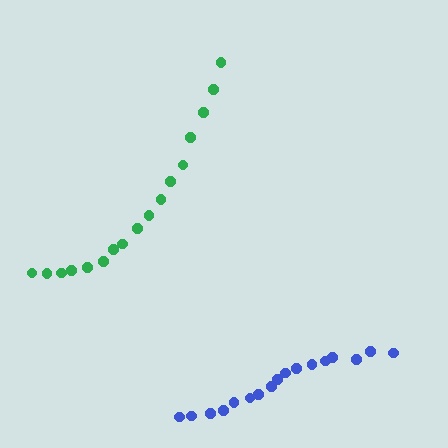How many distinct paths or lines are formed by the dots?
There are 2 distinct paths.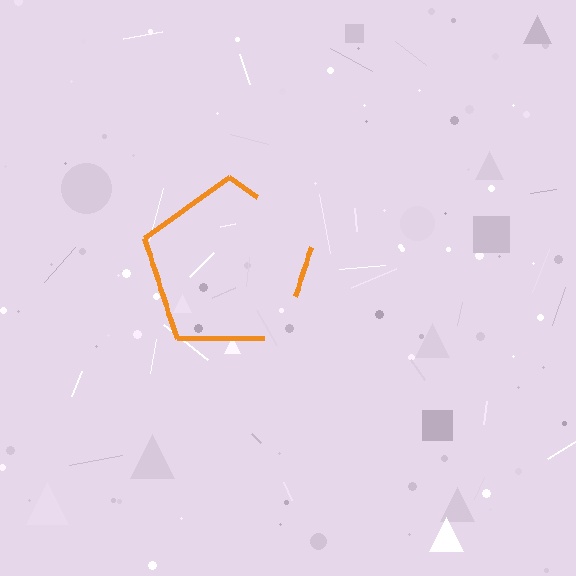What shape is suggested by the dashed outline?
The dashed outline suggests a pentagon.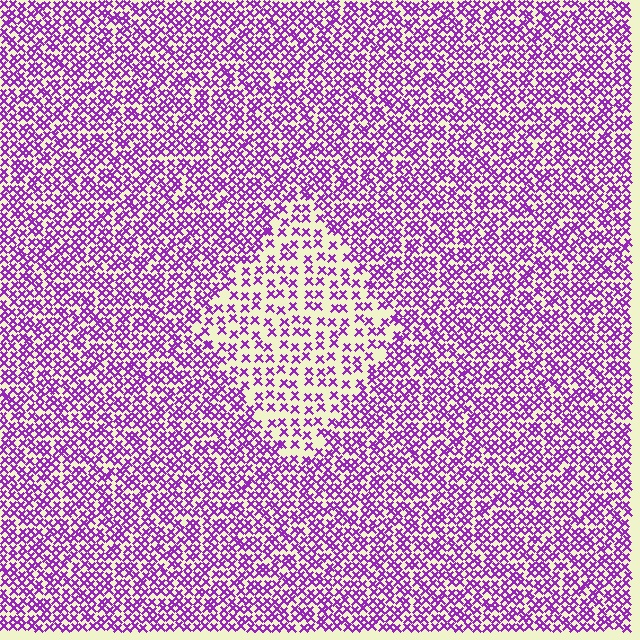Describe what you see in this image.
The image contains small purple elements arranged at two different densities. A diamond-shaped region is visible where the elements are less densely packed than the surrounding area.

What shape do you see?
I see a diamond.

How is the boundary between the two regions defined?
The boundary is defined by a change in element density (approximately 2.1x ratio). All elements are the same color, size, and shape.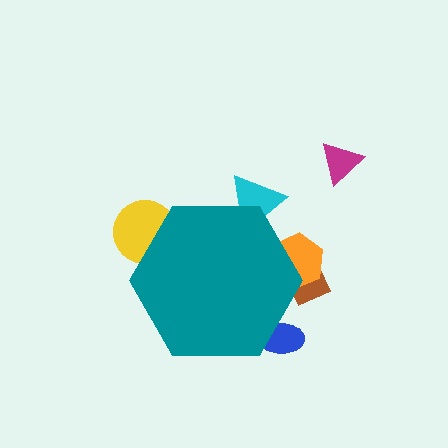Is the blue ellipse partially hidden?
Yes, the blue ellipse is partially hidden behind the teal hexagon.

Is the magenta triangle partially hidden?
No, the magenta triangle is fully visible.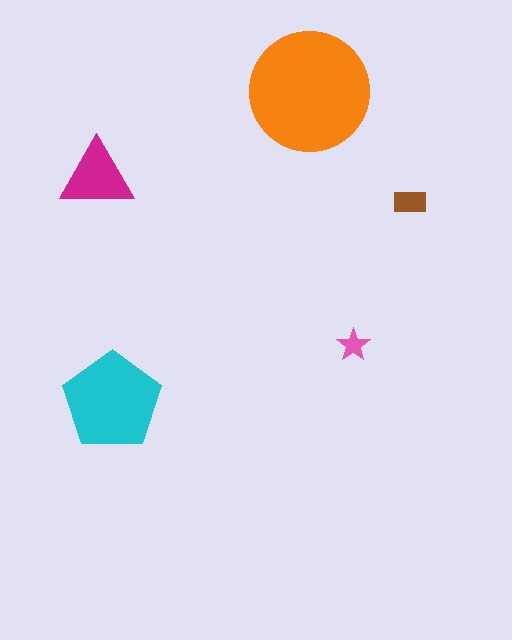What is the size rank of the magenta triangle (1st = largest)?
3rd.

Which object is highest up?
The orange circle is topmost.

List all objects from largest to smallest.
The orange circle, the cyan pentagon, the magenta triangle, the brown rectangle, the pink star.